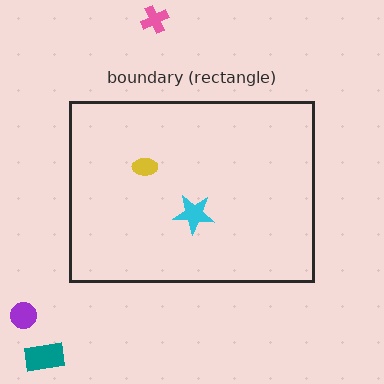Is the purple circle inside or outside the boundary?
Outside.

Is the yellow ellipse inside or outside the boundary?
Inside.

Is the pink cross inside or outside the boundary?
Outside.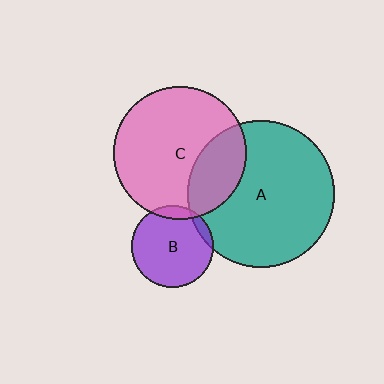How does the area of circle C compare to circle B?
Approximately 2.6 times.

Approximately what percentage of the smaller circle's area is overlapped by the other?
Approximately 10%.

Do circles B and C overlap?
Yes.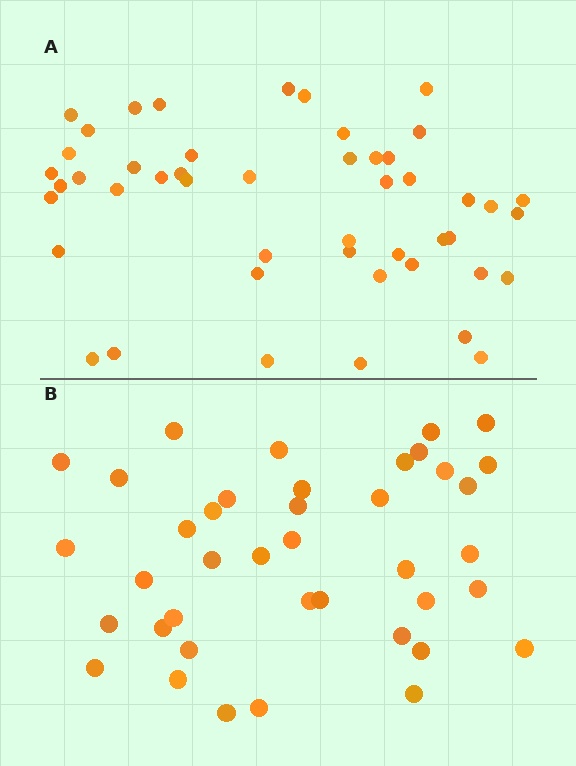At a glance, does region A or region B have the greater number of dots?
Region A (the top region) has more dots.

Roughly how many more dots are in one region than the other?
Region A has roughly 8 or so more dots than region B.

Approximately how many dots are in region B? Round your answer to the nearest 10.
About 40 dots.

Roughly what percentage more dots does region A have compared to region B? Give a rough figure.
About 20% more.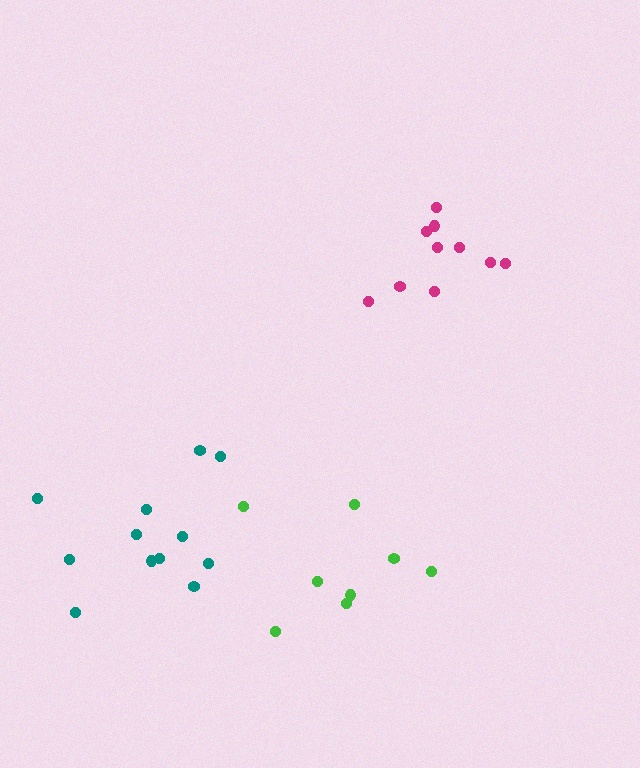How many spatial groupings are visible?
There are 3 spatial groupings.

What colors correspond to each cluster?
The clusters are colored: magenta, teal, green.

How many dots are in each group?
Group 1: 10 dots, Group 2: 12 dots, Group 3: 8 dots (30 total).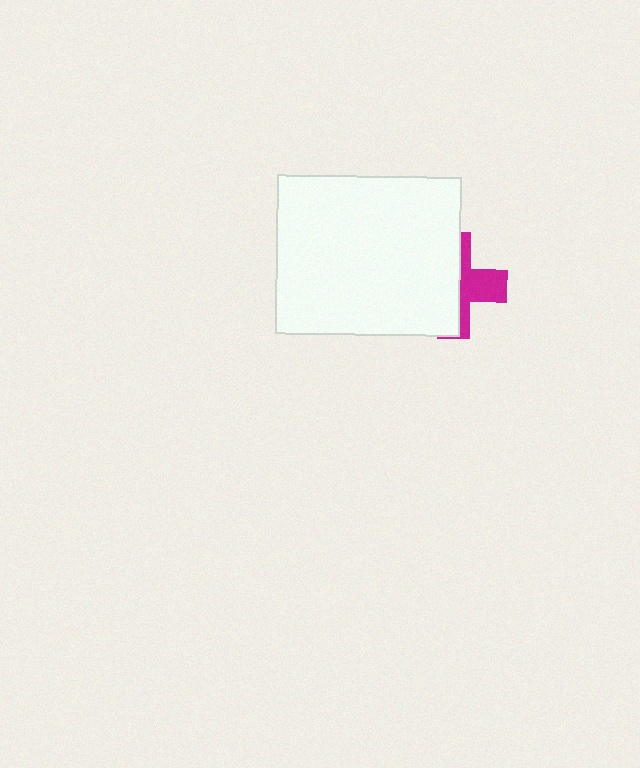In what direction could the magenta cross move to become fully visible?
The magenta cross could move right. That would shift it out from behind the white rectangle entirely.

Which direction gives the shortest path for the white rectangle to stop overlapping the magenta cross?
Moving left gives the shortest separation.